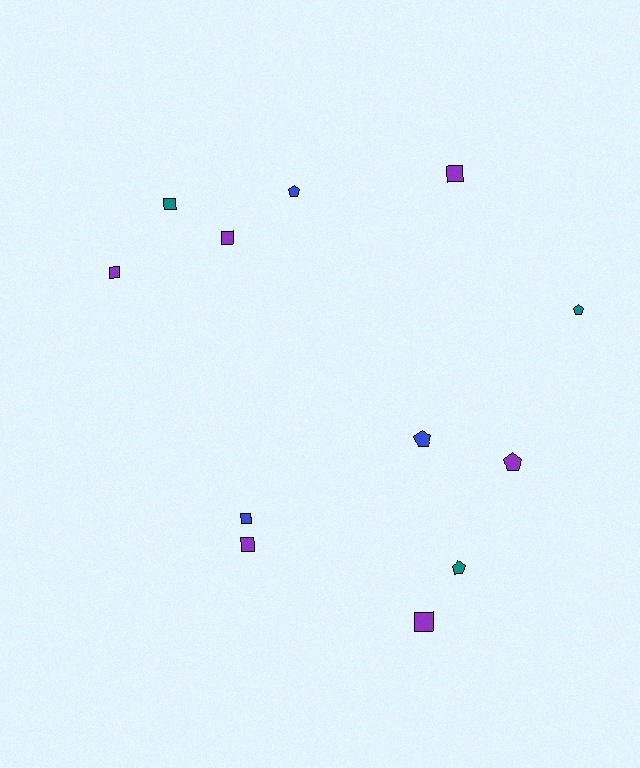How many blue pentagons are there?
There are 2 blue pentagons.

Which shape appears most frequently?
Square, with 7 objects.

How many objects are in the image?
There are 12 objects.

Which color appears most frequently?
Purple, with 6 objects.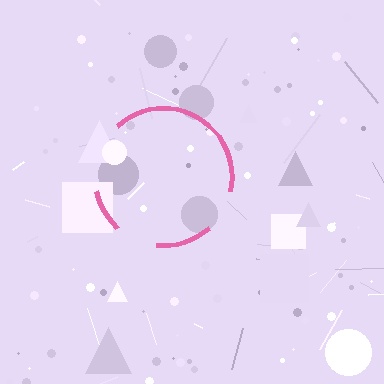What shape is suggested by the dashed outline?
The dashed outline suggests a circle.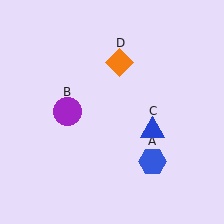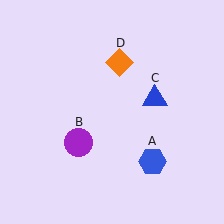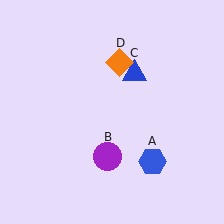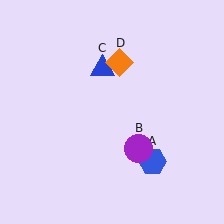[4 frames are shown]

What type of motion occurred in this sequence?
The purple circle (object B), blue triangle (object C) rotated counterclockwise around the center of the scene.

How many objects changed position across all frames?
2 objects changed position: purple circle (object B), blue triangle (object C).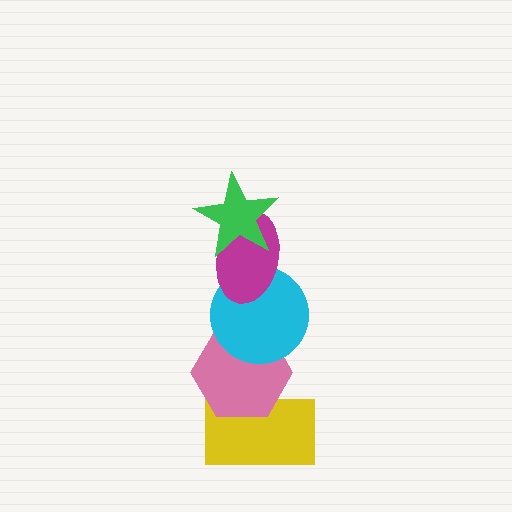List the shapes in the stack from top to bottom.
From top to bottom: the green star, the magenta ellipse, the cyan circle, the pink hexagon, the yellow rectangle.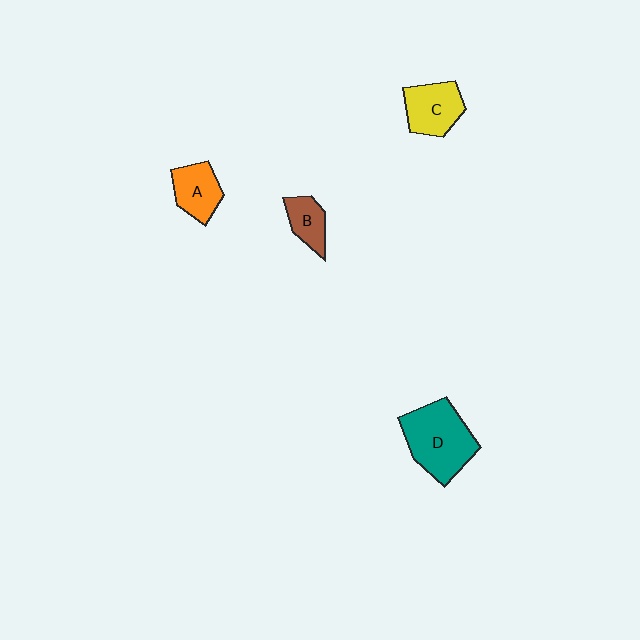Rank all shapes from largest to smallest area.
From largest to smallest: D (teal), C (yellow), A (orange), B (brown).